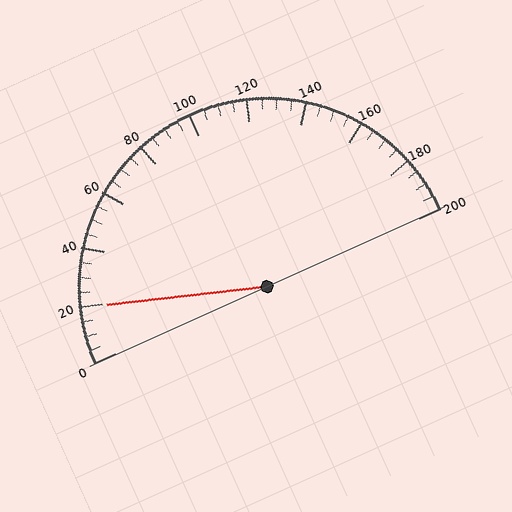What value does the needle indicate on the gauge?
The needle indicates approximately 20.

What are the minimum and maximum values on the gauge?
The gauge ranges from 0 to 200.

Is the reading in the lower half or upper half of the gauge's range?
The reading is in the lower half of the range (0 to 200).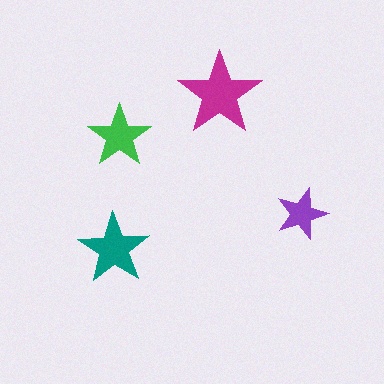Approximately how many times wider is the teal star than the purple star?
About 1.5 times wider.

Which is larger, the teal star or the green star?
The teal one.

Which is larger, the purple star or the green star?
The green one.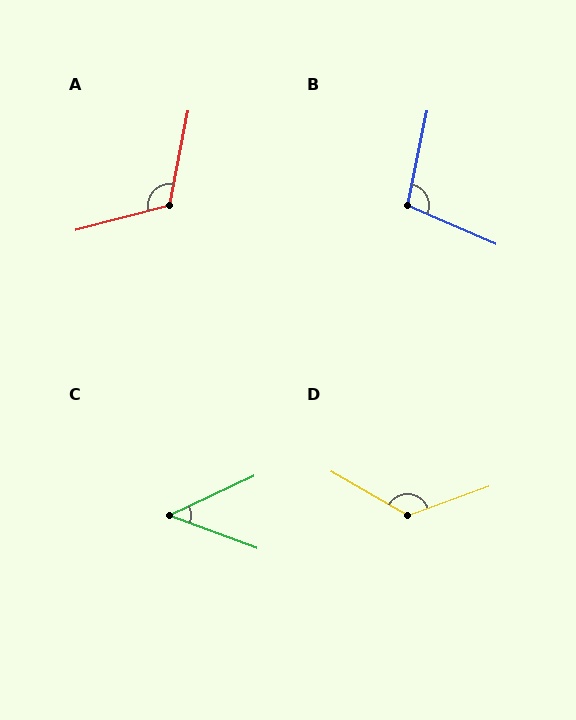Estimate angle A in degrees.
Approximately 115 degrees.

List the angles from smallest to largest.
C (46°), B (102°), A (115°), D (130°).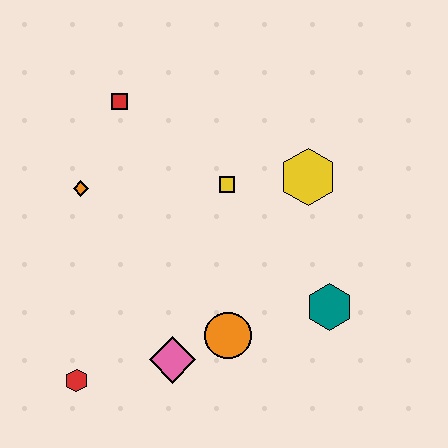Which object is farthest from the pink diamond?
The red square is farthest from the pink diamond.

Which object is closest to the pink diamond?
The orange circle is closest to the pink diamond.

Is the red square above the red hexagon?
Yes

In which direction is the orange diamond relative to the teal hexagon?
The orange diamond is to the left of the teal hexagon.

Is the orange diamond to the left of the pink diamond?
Yes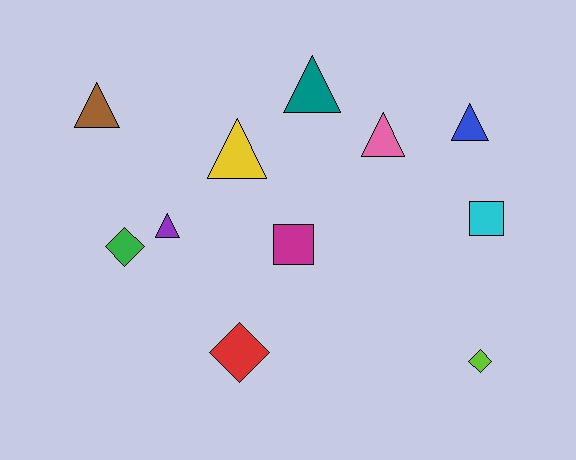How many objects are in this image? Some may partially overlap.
There are 11 objects.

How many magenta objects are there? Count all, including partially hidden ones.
There is 1 magenta object.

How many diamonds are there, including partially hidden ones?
There are 3 diamonds.